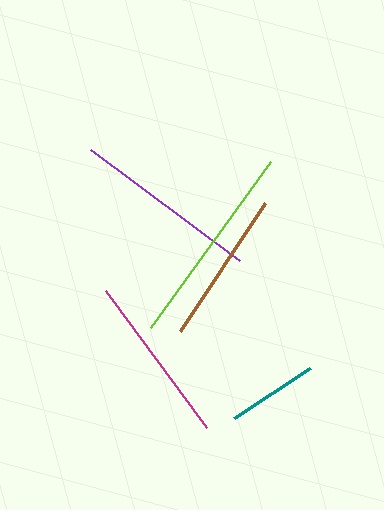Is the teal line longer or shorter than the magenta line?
The magenta line is longer than the teal line.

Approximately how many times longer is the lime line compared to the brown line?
The lime line is approximately 1.3 times the length of the brown line.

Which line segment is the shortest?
The teal line is the shortest at approximately 91 pixels.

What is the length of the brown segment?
The brown segment is approximately 153 pixels long.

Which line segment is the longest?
The lime line is the longest at approximately 205 pixels.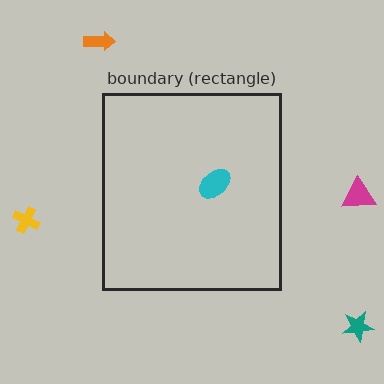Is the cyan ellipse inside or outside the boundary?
Inside.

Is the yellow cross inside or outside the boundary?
Outside.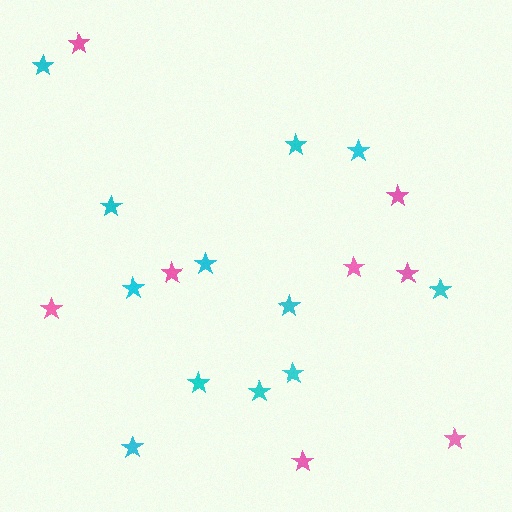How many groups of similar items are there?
There are 2 groups: one group of cyan stars (12) and one group of pink stars (8).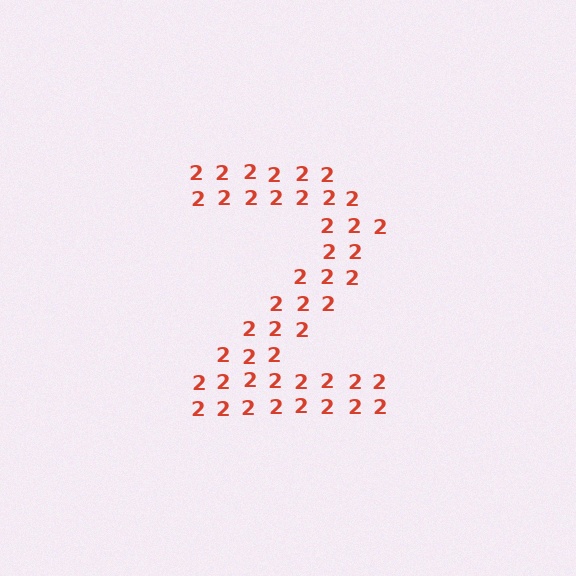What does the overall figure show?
The overall figure shows the digit 2.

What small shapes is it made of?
It is made of small digit 2's.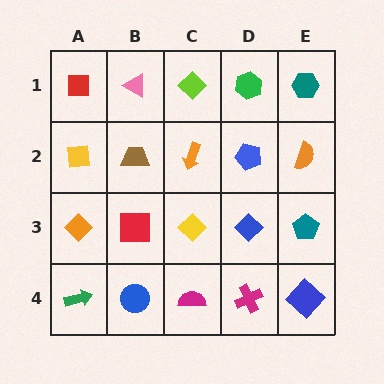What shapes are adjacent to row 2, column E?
A teal hexagon (row 1, column E), a teal pentagon (row 3, column E), a blue pentagon (row 2, column D).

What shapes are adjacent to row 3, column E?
An orange semicircle (row 2, column E), a blue diamond (row 4, column E), a blue diamond (row 3, column D).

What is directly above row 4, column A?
An orange diamond.